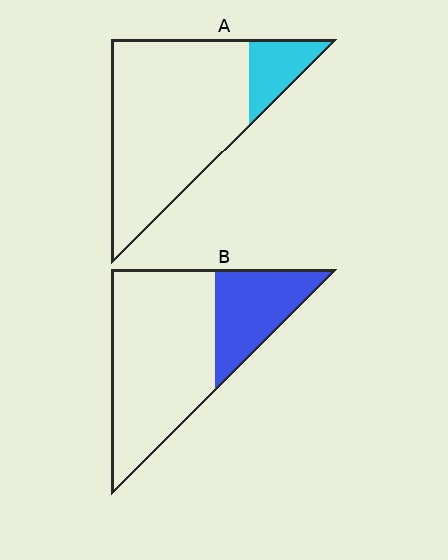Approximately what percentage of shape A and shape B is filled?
A is approximately 15% and B is approximately 30%.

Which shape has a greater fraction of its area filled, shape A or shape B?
Shape B.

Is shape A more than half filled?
No.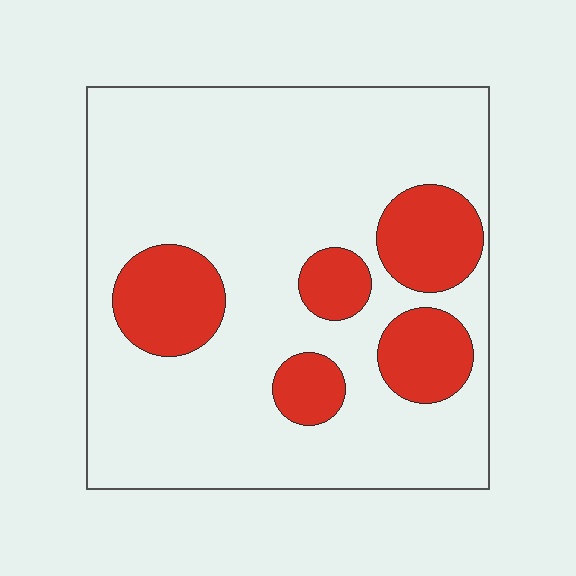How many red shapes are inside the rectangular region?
5.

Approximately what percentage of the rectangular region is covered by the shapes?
Approximately 20%.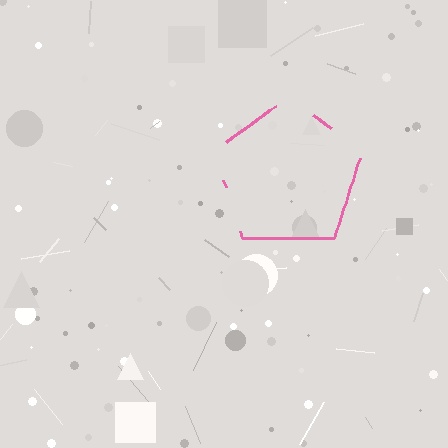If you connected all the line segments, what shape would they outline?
They would outline a pentagon.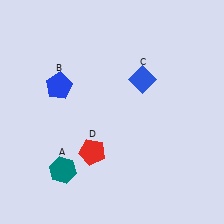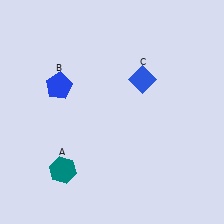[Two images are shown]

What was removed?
The red pentagon (D) was removed in Image 2.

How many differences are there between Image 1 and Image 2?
There is 1 difference between the two images.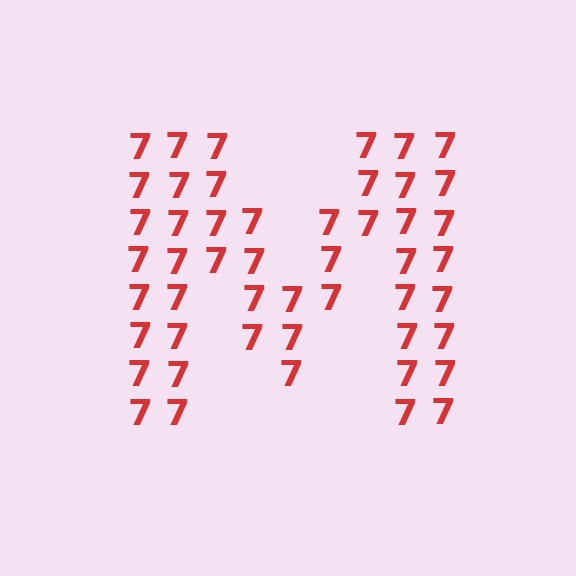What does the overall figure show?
The overall figure shows the letter M.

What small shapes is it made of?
It is made of small digit 7's.